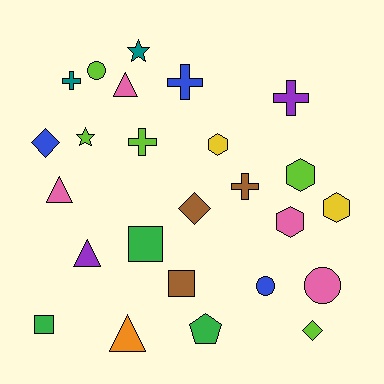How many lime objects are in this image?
There are 5 lime objects.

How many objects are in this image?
There are 25 objects.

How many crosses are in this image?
There are 5 crosses.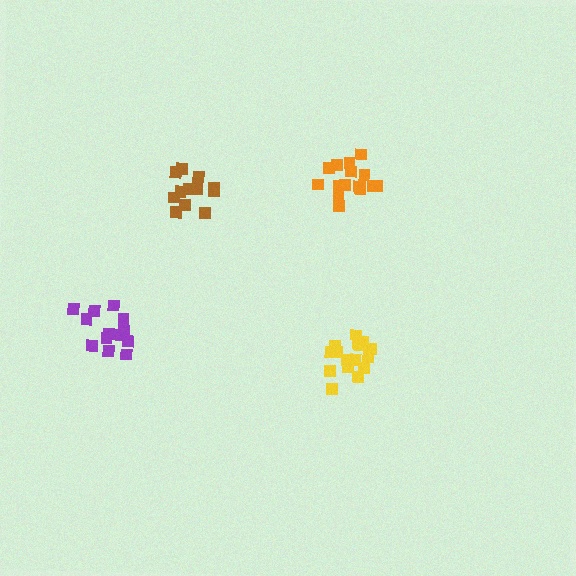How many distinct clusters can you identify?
There are 4 distinct clusters.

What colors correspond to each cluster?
The clusters are colored: brown, purple, yellow, orange.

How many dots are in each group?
Group 1: 12 dots, Group 2: 14 dots, Group 3: 16 dots, Group 4: 16 dots (58 total).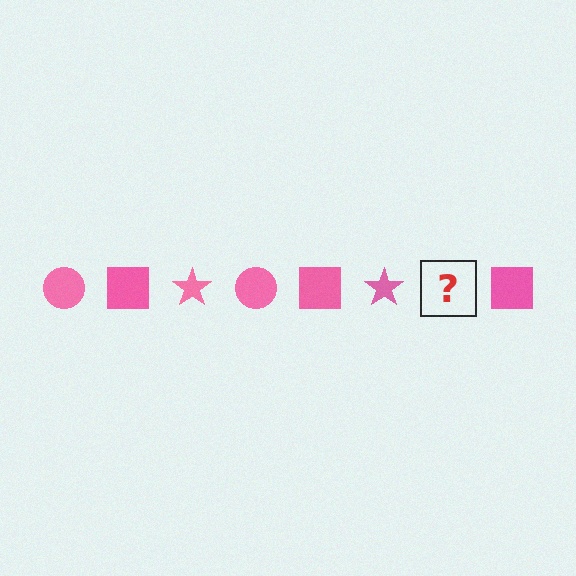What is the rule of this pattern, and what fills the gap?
The rule is that the pattern cycles through circle, square, star shapes in pink. The gap should be filled with a pink circle.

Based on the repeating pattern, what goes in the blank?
The blank should be a pink circle.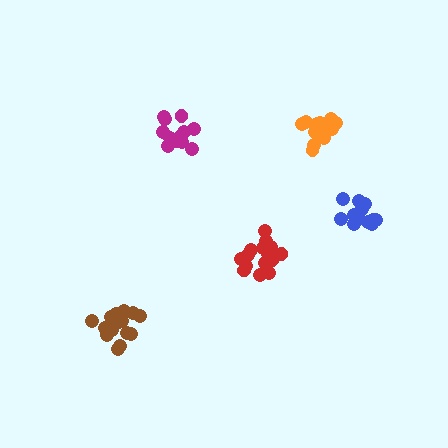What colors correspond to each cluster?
The clusters are colored: red, magenta, blue, orange, brown.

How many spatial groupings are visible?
There are 5 spatial groupings.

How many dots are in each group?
Group 1: 19 dots, Group 2: 13 dots, Group 3: 13 dots, Group 4: 14 dots, Group 5: 17 dots (76 total).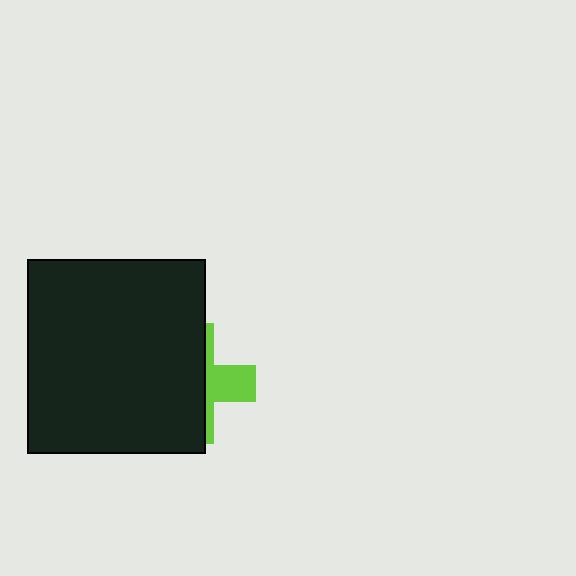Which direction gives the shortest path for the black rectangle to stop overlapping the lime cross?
Moving left gives the shortest separation.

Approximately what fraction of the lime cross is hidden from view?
Roughly 66% of the lime cross is hidden behind the black rectangle.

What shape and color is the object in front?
The object in front is a black rectangle.